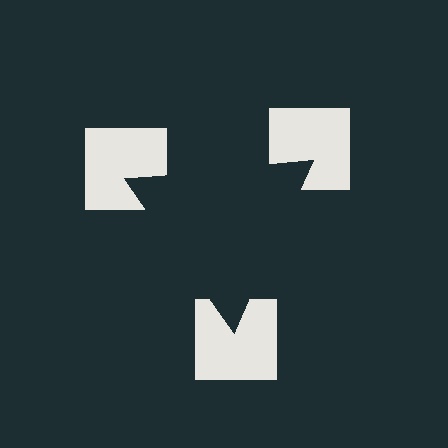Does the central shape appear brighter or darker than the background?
It typically appears slightly darker than the background, even though no actual brightness change is drawn.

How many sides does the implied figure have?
3 sides.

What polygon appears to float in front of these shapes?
An illusory triangle — its edges are inferred from the aligned wedge cuts in the notched squares, not physically drawn.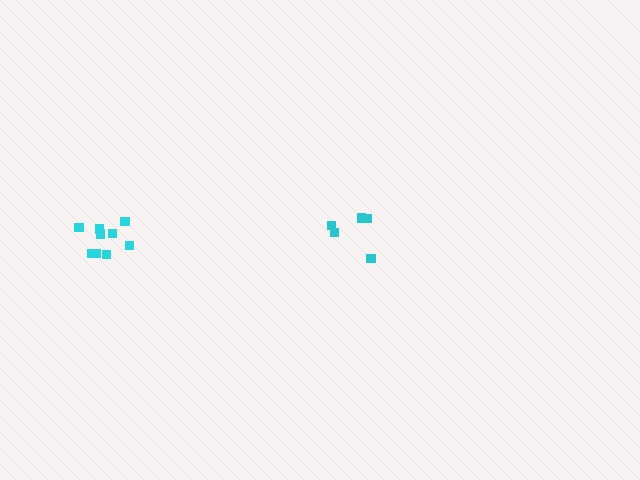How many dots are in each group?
Group 1: 9 dots, Group 2: 5 dots (14 total).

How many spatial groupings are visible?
There are 2 spatial groupings.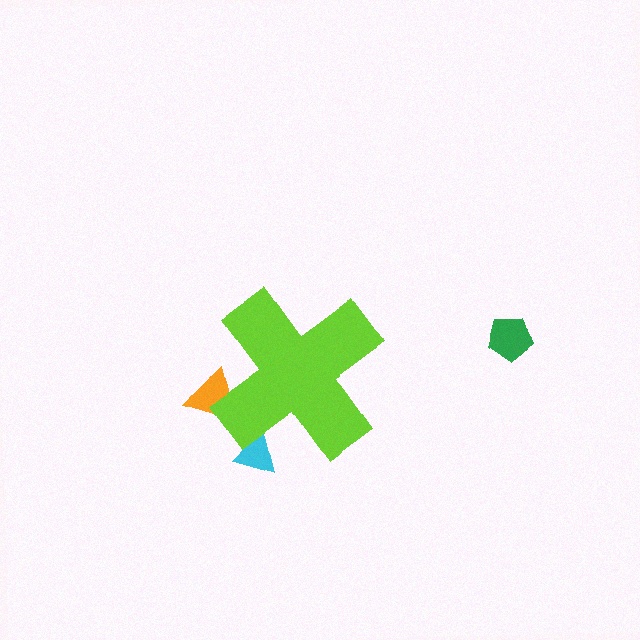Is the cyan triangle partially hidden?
Yes, the cyan triangle is partially hidden behind the lime cross.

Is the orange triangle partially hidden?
Yes, the orange triangle is partially hidden behind the lime cross.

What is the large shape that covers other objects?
A lime cross.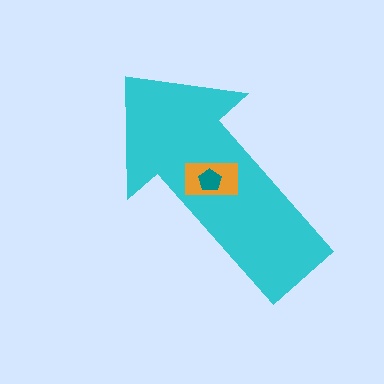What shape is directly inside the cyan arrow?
The orange rectangle.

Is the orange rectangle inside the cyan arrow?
Yes.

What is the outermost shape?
The cyan arrow.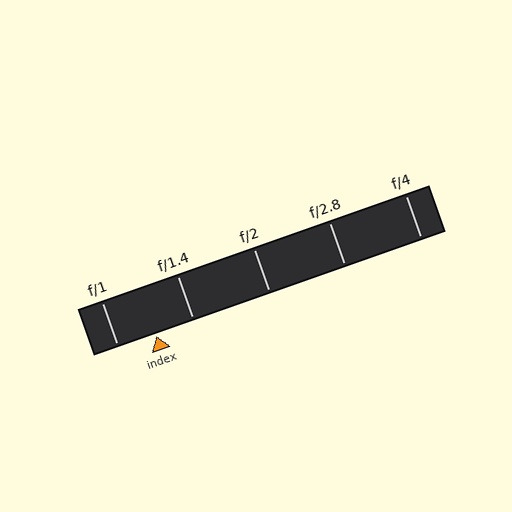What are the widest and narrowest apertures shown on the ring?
The widest aperture shown is f/1 and the narrowest is f/4.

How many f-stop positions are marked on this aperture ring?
There are 5 f-stop positions marked.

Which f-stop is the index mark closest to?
The index mark is closest to f/1.